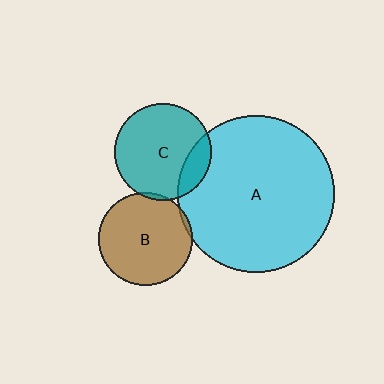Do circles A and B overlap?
Yes.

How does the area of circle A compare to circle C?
Approximately 2.6 times.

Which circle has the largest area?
Circle A (cyan).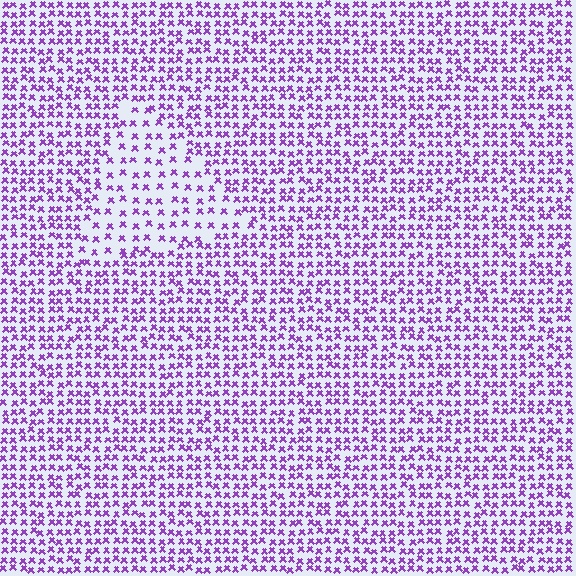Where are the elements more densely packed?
The elements are more densely packed outside the triangle boundary.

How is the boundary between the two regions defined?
The boundary is defined by a change in element density (approximately 1.9x ratio). All elements are the same color, size, and shape.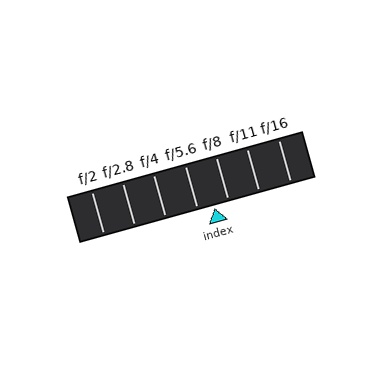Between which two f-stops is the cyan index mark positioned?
The index mark is between f/5.6 and f/8.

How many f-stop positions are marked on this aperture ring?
There are 7 f-stop positions marked.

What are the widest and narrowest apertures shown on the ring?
The widest aperture shown is f/2 and the narrowest is f/16.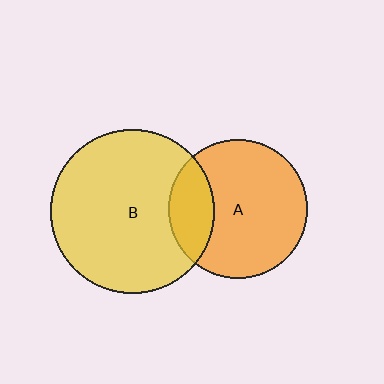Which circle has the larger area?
Circle B (yellow).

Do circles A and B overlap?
Yes.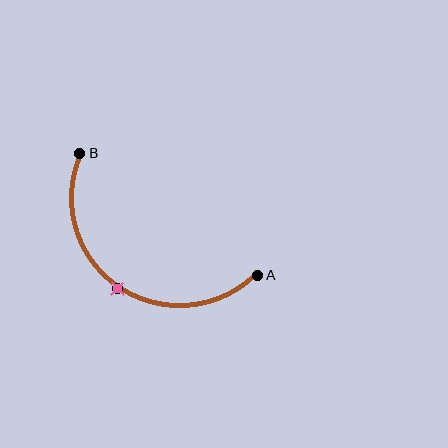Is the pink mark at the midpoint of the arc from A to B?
Yes. The pink mark lies on the arc at equal arc-length from both A and B — it is the arc midpoint.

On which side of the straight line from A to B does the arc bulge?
The arc bulges below and to the left of the straight line connecting A and B.